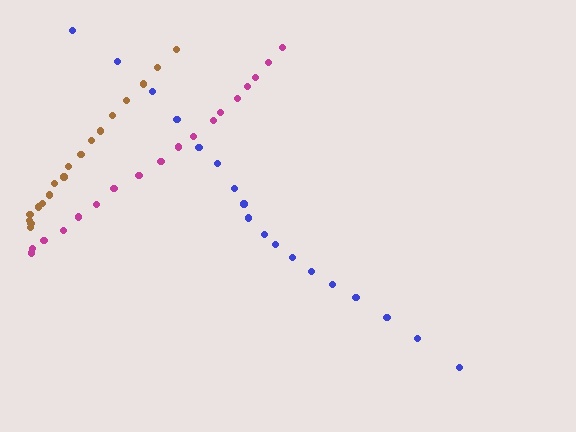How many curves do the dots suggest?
There are 3 distinct paths.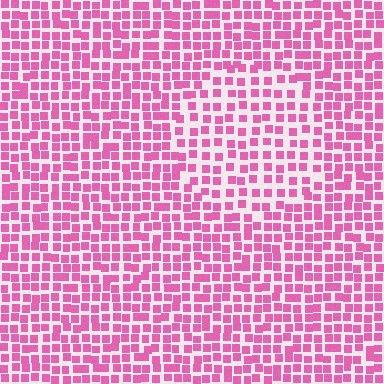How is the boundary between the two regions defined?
The boundary is defined by a change in element density (approximately 1.5x ratio). All elements are the same color, size, and shape.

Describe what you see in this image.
The image contains small pink elements arranged at two different densities. A circle-shaped region is visible where the elements are less densely packed than the surrounding area.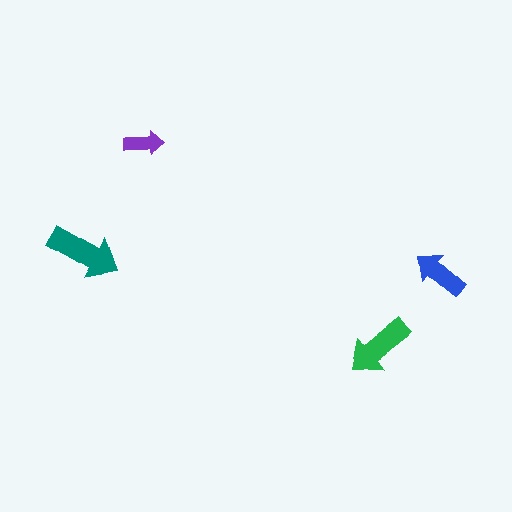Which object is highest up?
The purple arrow is topmost.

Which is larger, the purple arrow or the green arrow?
The green one.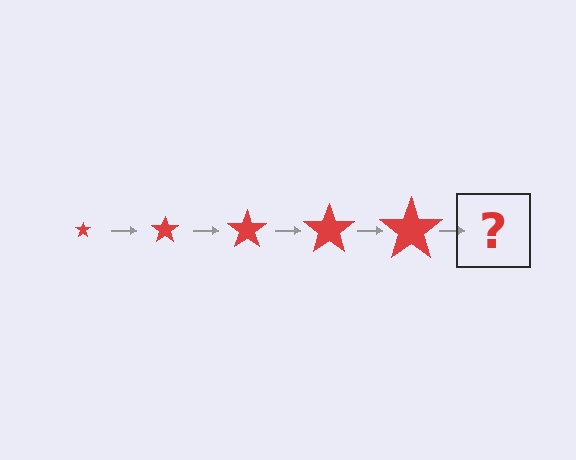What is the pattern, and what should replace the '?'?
The pattern is that the star gets progressively larger each step. The '?' should be a red star, larger than the previous one.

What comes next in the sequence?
The next element should be a red star, larger than the previous one.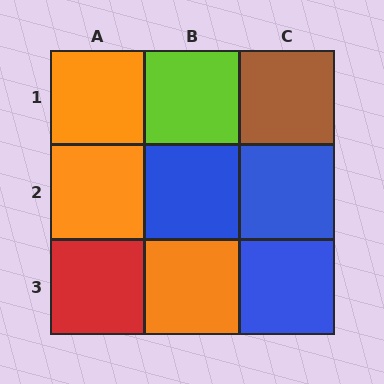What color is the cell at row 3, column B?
Orange.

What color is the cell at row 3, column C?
Blue.